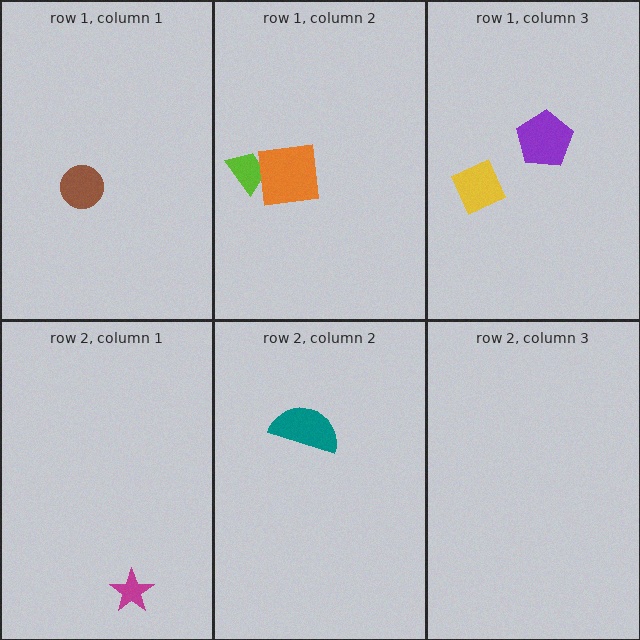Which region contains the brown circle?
The row 1, column 1 region.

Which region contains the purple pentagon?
The row 1, column 3 region.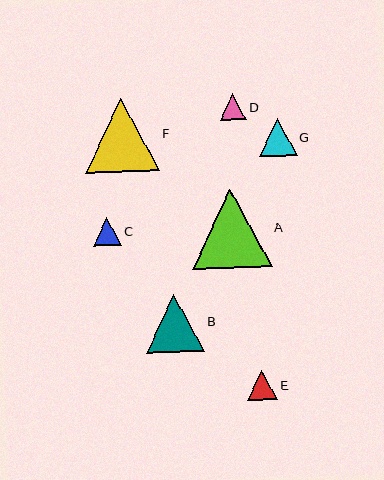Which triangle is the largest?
Triangle A is the largest with a size of approximately 79 pixels.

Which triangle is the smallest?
Triangle D is the smallest with a size of approximately 26 pixels.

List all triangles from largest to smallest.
From largest to smallest: A, F, B, G, E, C, D.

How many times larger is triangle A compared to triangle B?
Triangle A is approximately 1.4 times the size of triangle B.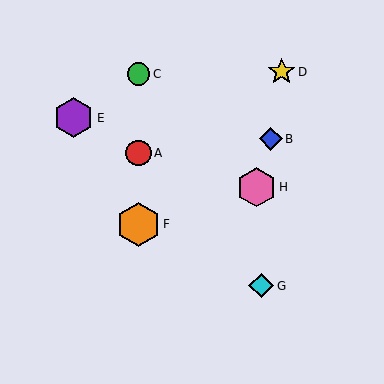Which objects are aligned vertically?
Objects A, C, F are aligned vertically.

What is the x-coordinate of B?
Object B is at x≈271.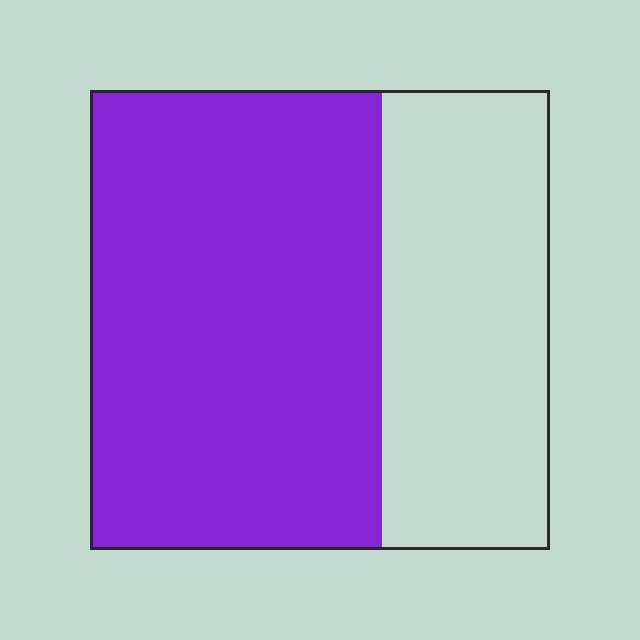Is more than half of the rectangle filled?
Yes.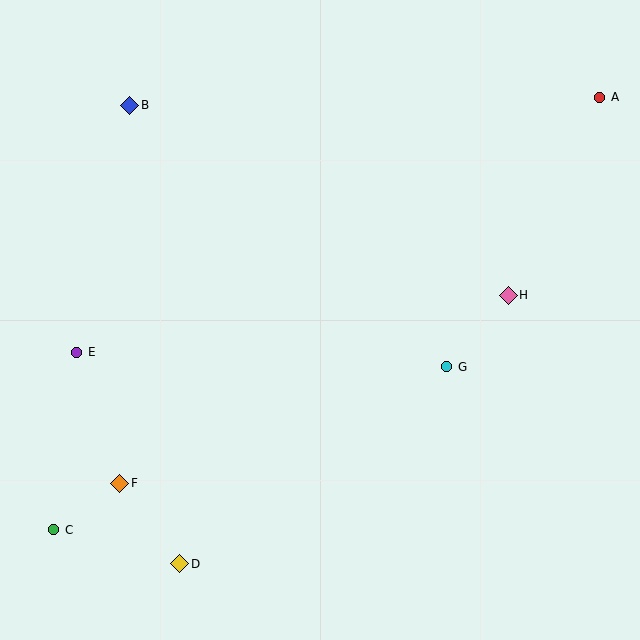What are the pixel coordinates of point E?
Point E is at (77, 352).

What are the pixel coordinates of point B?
Point B is at (130, 105).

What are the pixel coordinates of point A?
Point A is at (600, 97).